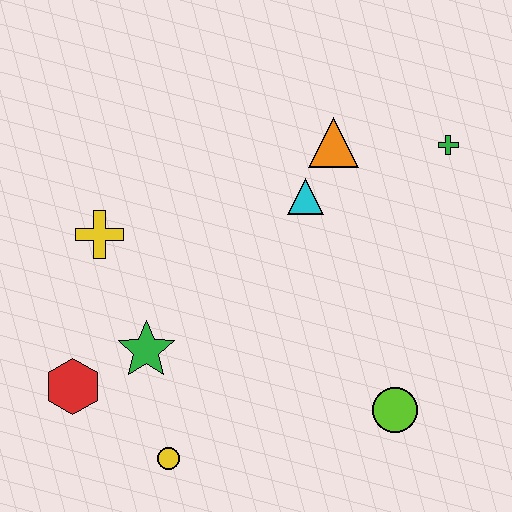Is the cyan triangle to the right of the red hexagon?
Yes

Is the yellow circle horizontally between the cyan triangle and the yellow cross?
Yes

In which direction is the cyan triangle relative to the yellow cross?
The cyan triangle is to the right of the yellow cross.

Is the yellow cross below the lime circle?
No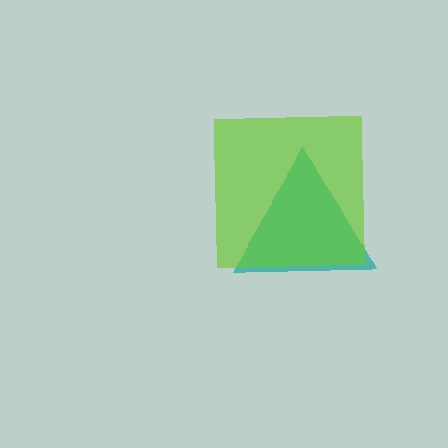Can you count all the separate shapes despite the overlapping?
Yes, there are 2 separate shapes.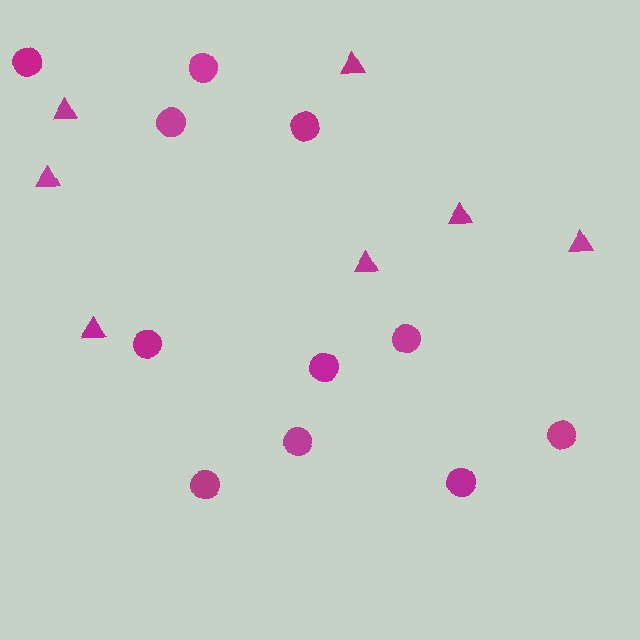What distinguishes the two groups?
There are 2 groups: one group of triangles (7) and one group of circles (11).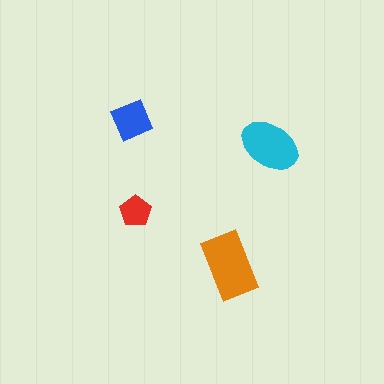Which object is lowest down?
The orange rectangle is bottommost.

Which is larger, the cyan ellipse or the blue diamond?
The cyan ellipse.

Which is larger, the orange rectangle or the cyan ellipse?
The orange rectangle.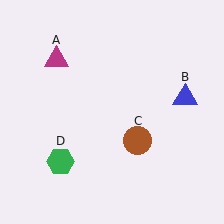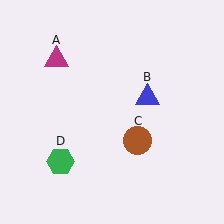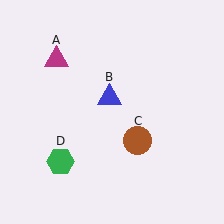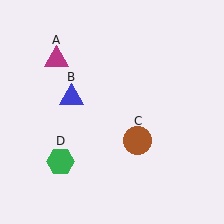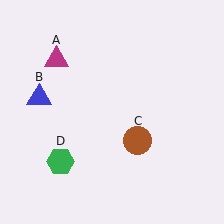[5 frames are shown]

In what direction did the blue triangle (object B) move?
The blue triangle (object B) moved left.